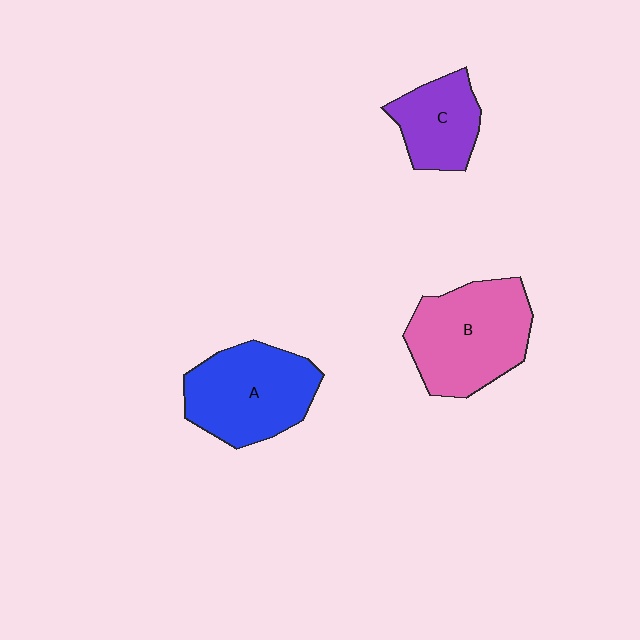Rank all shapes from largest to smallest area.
From largest to smallest: B (pink), A (blue), C (purple).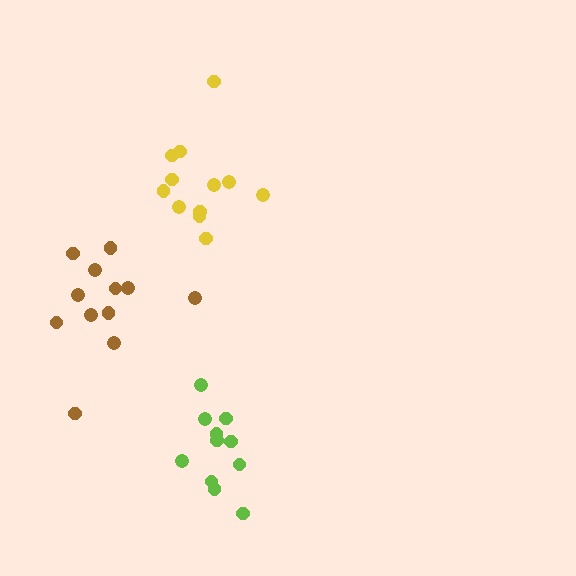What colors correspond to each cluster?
The clusters are colored: yellow, lime, brown.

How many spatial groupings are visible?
There are 3 spatial groupings.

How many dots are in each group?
Group 1: 12 dots, Group 2: 11 dots, Group 3: 12 dots (35 total).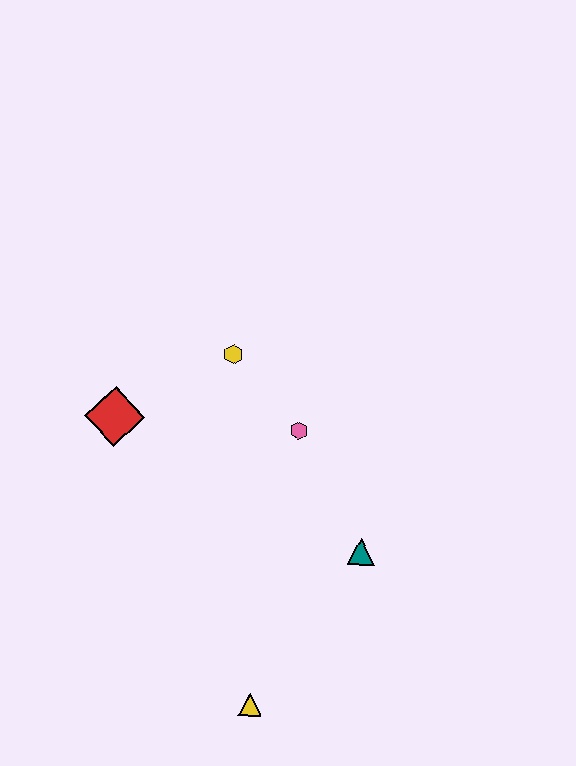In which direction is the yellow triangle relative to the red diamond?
The yellow triangle is below the red diamond.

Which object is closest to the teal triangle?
The pink hexagon is closest to the teal triangle.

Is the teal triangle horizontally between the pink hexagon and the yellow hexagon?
No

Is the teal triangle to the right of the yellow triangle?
Yes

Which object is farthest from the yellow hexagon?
The yellow triangle is farthest from the yellow hexagon.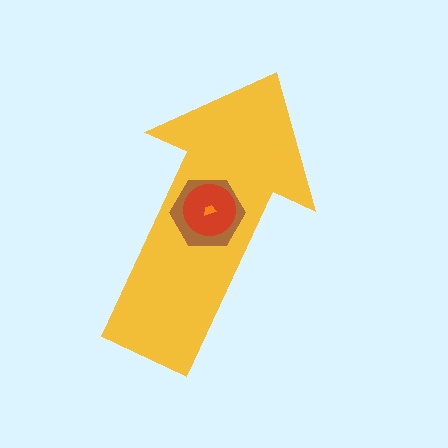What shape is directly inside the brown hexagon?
The red circle.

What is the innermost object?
The orange trapezoid.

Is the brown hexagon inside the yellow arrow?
Yes.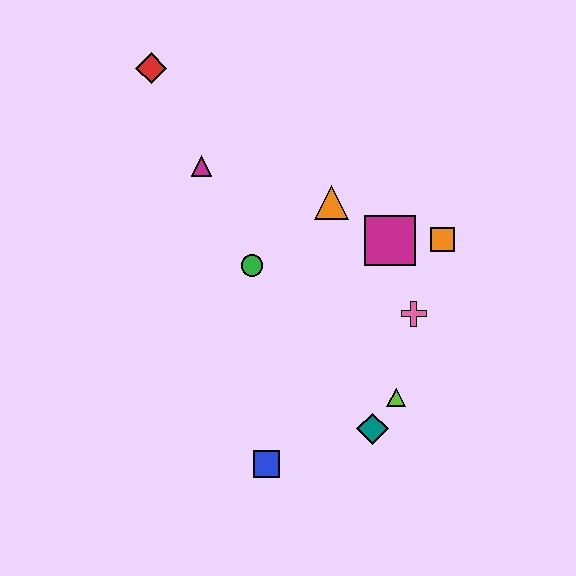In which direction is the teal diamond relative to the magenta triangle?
The teal diamond is below the magenta triangle.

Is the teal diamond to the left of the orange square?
Yes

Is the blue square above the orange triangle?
No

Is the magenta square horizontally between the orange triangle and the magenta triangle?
No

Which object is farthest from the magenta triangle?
The teal diamond is farthest from the magenta triangle.